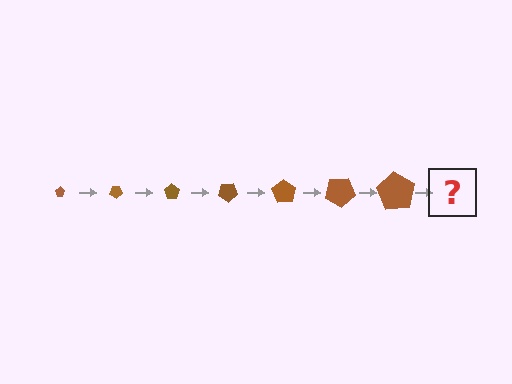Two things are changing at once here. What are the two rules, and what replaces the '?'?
The two rules are that the pentagon grows larger each step and it rotates 35 degrees each step. The '?' should be a pentagon, larger than the previous one and rotated 245 degrees from the start.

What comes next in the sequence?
The next element should be a pentagon, larger than the previous one and rotated 245 degrees from the start.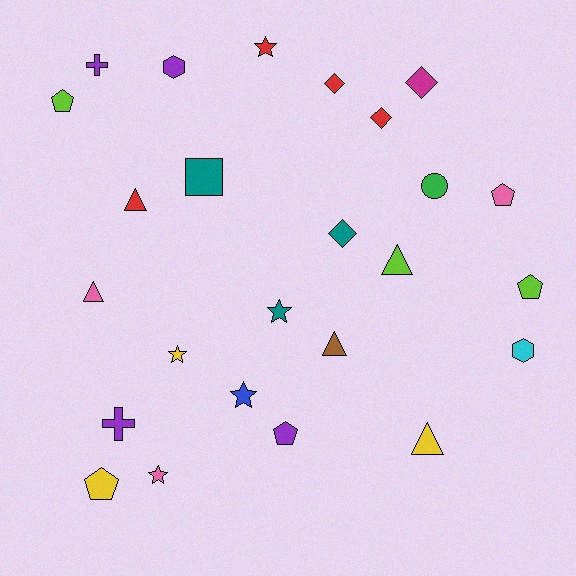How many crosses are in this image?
There are 2 crosses.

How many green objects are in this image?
There is 1 green object.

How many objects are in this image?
There are 25 objects.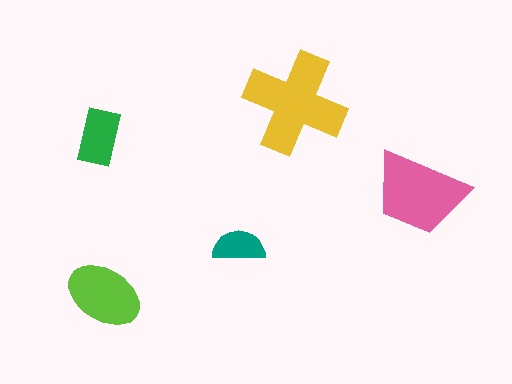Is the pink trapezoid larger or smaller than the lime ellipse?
Larger.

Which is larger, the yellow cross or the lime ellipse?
The yellow cross.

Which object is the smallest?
The teal semicircle.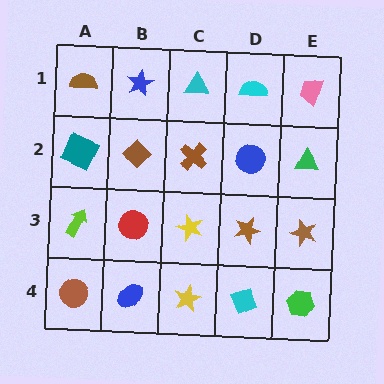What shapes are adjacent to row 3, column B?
A brown diamond (row 2, column B), a blue ellipse (row 4, column B), a lime arrow (row 3, column A), a yellow star (row 3, column C).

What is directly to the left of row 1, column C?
A blue star.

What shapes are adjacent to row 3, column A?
A teal square (row 2, column A), a brown circle (row 4, column A), a red circle (row 3, column B).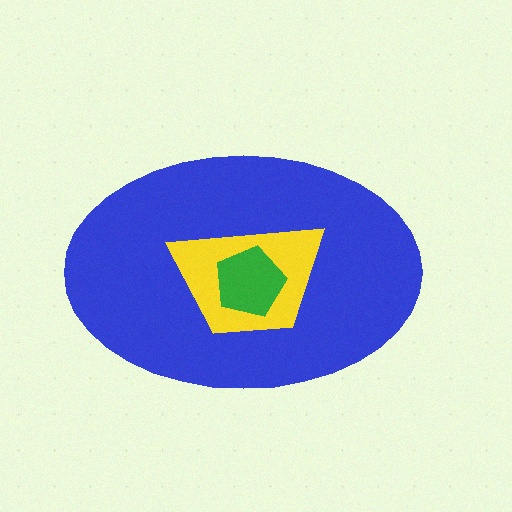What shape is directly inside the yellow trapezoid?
The green pentagon.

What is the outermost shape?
The blue ellipse.